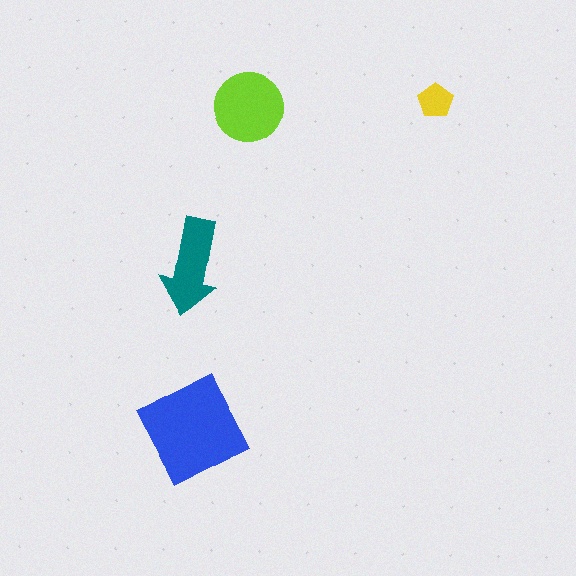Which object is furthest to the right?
The yellow pentagon is rightmost.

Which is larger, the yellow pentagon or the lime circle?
The lime circle.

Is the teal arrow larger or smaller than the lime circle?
Smaller.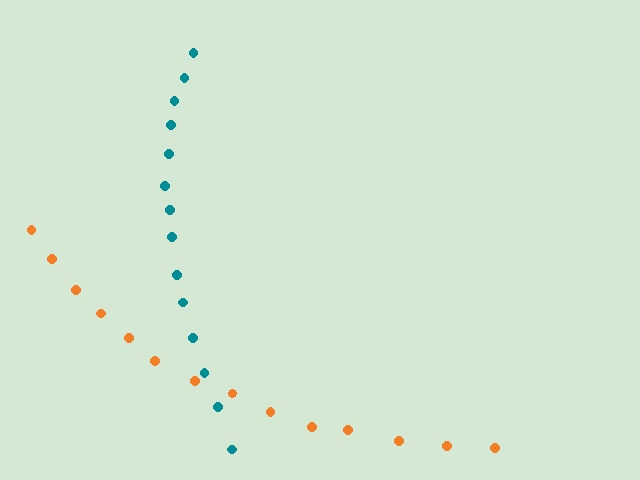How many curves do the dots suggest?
There are 2 distinct paths.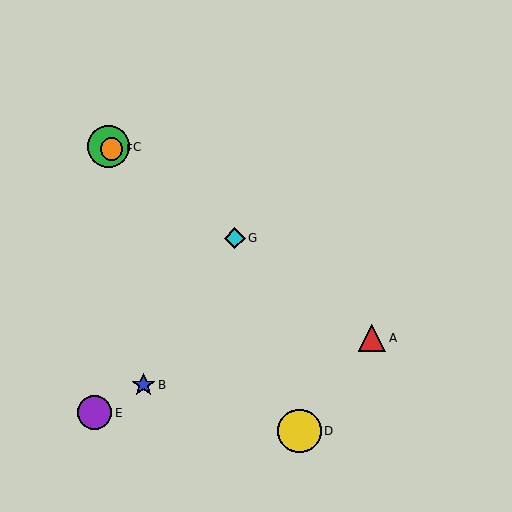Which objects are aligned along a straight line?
Objects A, C, F, G are aligned along a straight line.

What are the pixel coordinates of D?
Object D is at (299, 431).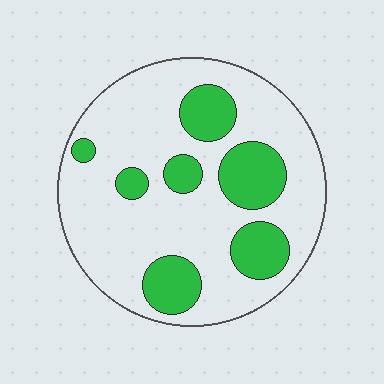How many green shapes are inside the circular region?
7.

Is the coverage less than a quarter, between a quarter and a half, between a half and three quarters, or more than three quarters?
Between a quarter and a half.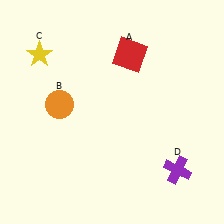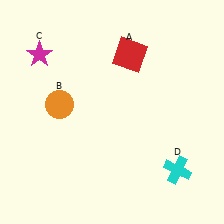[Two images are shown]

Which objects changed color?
C changed from yellow to magenta. D changed from purple to cyan.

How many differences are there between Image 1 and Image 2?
There are 2 differences between the two images.